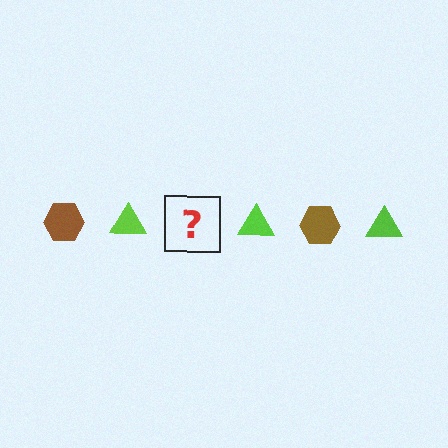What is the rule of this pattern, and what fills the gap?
The rule is that the pattern alternates between brown hexagon and lime triangle. The gap should be filled with a brown hexagon.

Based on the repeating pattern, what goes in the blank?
The blank should be a brown hexagon.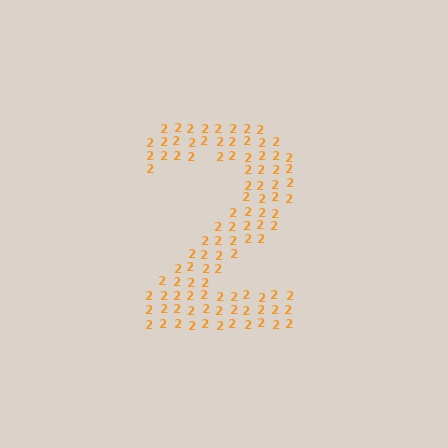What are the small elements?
The small elements are digit 2's.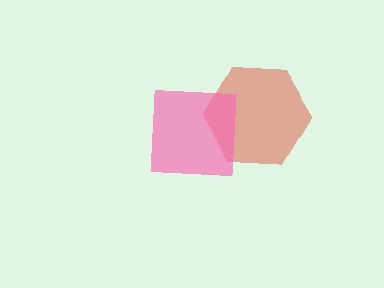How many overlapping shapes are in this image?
There are 2 overlapping shapes in the image.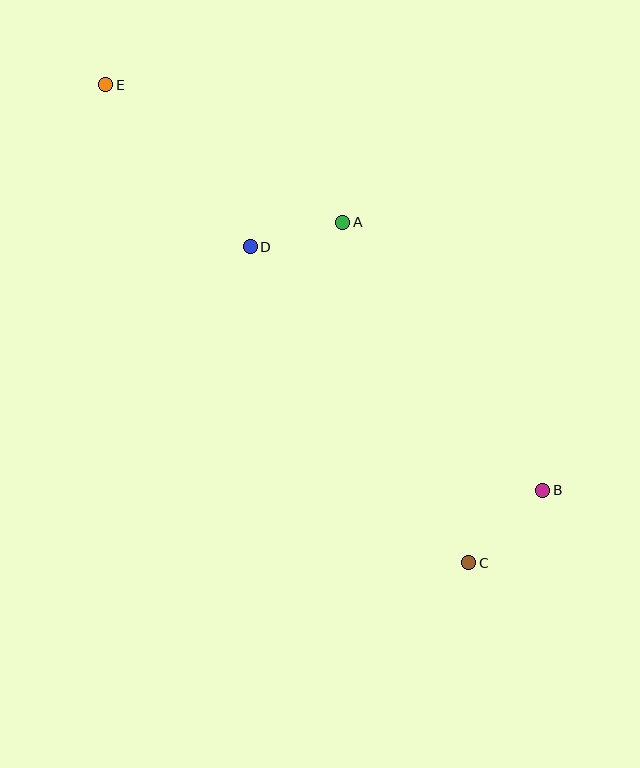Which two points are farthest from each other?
Points C and E are farthest from each other.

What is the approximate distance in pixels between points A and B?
The distance between A and B is approximately 334 pixels.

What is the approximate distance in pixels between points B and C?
The distance between B and C is approximately 104 pixels.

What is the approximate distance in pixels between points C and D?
The distance between C and D is approximately 384 pixels.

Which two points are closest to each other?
Points A and D are closest to each other.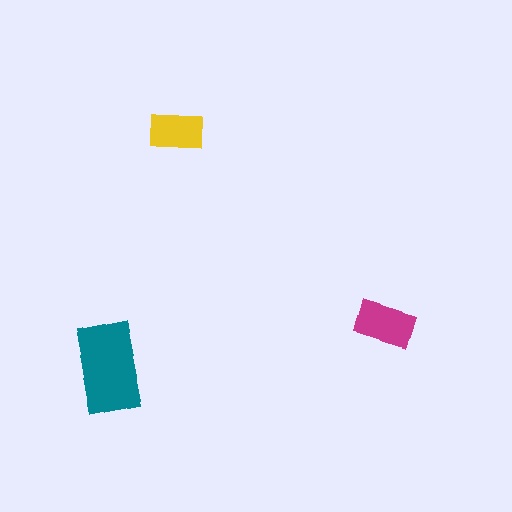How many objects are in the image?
There are 3 objects in the image.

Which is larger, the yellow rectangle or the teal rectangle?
The teal one.